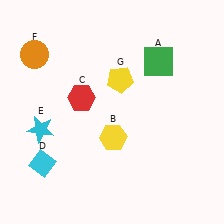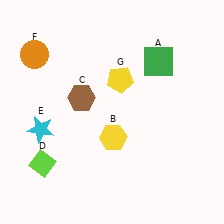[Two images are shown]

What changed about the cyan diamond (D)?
In Image 1, D is cyan. In Image 2, it changed to lime.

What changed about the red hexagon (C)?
In Image 1, C is red. In Image 2, it changed to brown.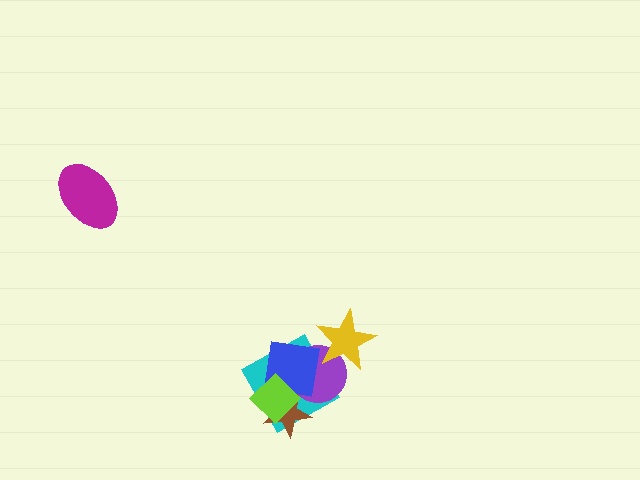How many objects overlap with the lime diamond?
3 objects overlap with the lime diamond.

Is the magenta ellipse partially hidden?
No, no other shape covers it.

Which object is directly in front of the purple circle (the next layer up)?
The blue square is directly in front of the purple circle.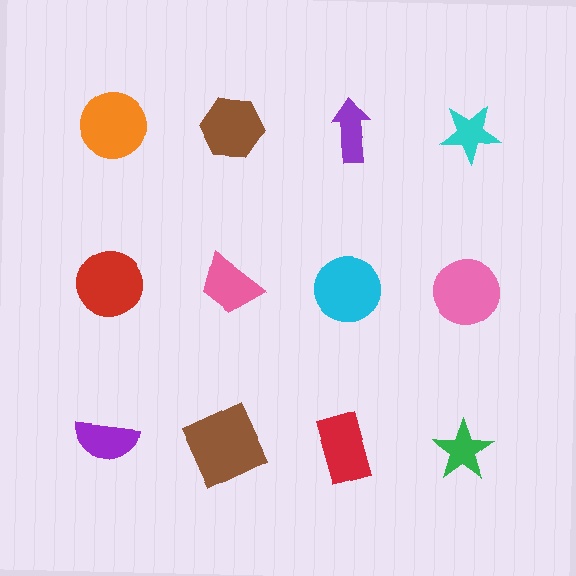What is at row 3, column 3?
A red rectangle.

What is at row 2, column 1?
A red circle.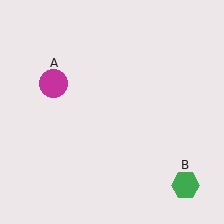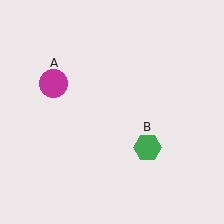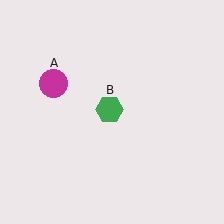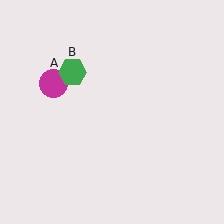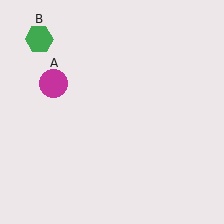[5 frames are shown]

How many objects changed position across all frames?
1 object changed position: green hexagon (object B).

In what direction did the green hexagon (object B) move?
The green hexagon (object B) moved up and to the left.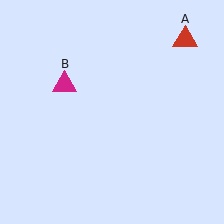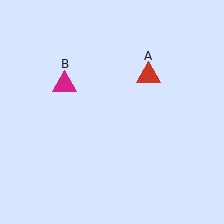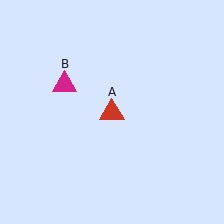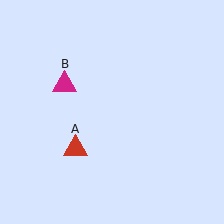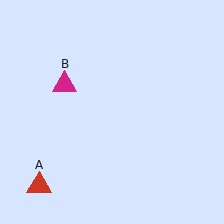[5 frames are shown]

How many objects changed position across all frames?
1 object changed position: red triangle (object A).